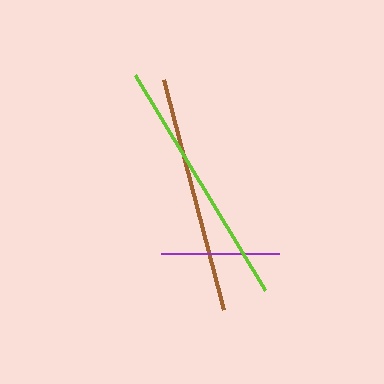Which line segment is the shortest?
The purple line is the shortest at approximately 118 pixels.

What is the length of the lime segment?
The lime segment is approximately 251 pixels long.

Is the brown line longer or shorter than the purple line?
The brown line is longer than the purple line.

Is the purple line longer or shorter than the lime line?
The lime line is longer than the purple line.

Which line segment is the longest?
The lime line is the longest at approximately 251 pixels.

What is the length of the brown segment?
The brown segment is approximately 238 pixels long.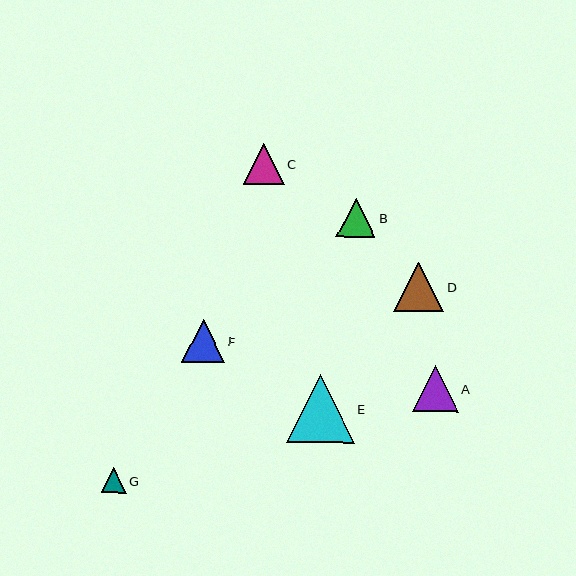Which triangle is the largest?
Triangle E is the largest with a size of approximately 68 pixels.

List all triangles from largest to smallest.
From largest to smallest: E, D, A, F, C, B, G.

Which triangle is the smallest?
Triangle G is the smallest with a size of approximately 25 pixels.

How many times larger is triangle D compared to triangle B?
Triangle D is approximately 1.3 times the size of triangle B.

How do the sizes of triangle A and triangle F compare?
Triangle A and triangle F are approximately the same size.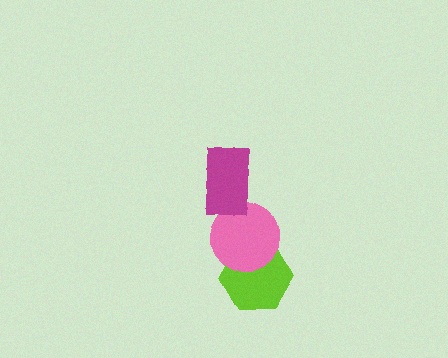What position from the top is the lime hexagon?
The lime hexagon is 3rd from the top.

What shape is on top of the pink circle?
The magenta rectangle is on top of the pink circle.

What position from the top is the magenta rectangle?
The magenta rectangle is 1st from the top.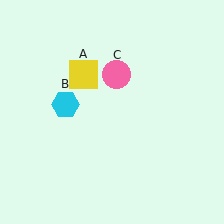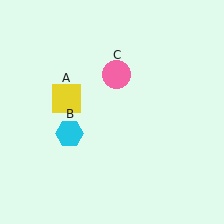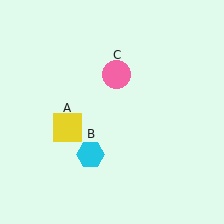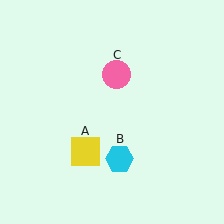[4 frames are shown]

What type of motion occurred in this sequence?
The yellow square (object A), cyan hexagon (object B) rotated counterclockwise around the center of the scene.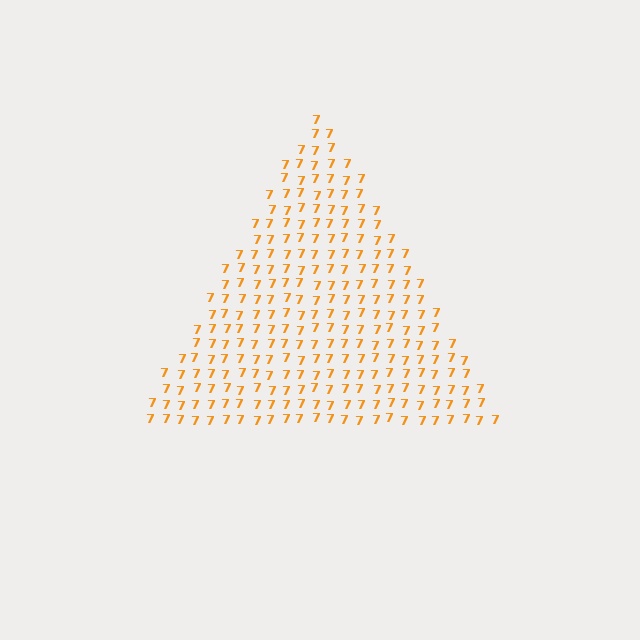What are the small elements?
The small elements are digit 7's.